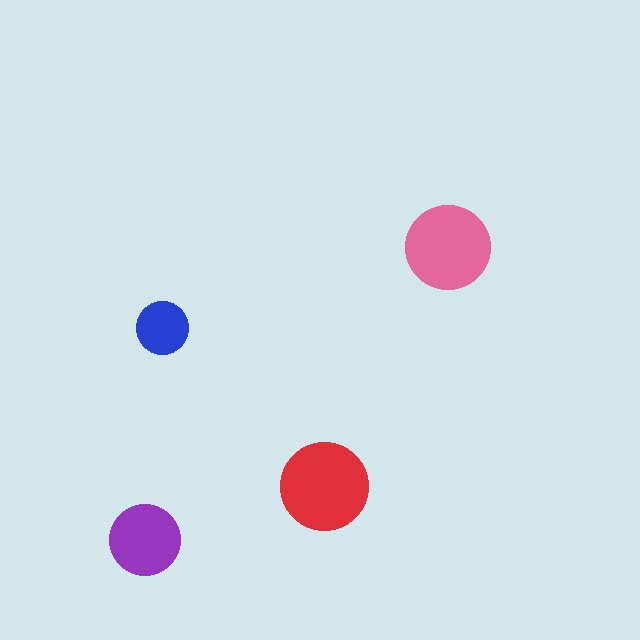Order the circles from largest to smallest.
the red one, the pink one, the purple one, the blue one.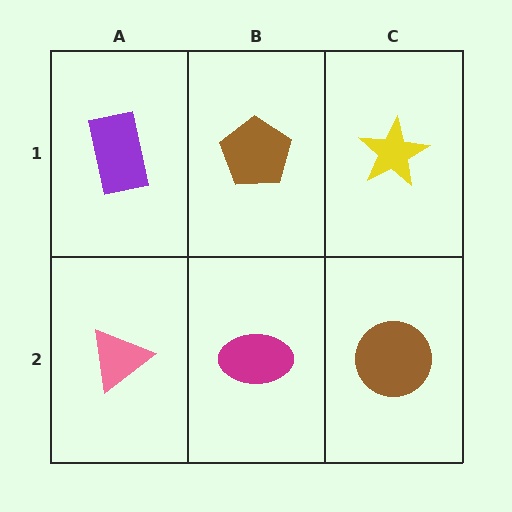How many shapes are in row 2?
3 shapes.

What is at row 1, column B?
A brown pentagon.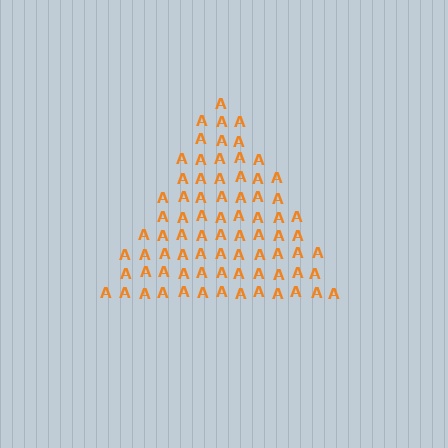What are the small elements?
The small elements are letter A's.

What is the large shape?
The large shape is a triangle.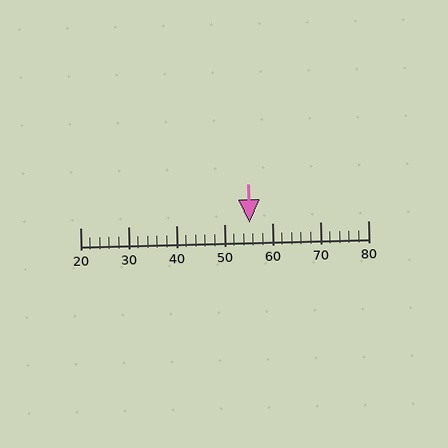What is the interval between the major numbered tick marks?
The major tick marks are spaced 10 units apart.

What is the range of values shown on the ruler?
The ruler shows values from 20 to 80.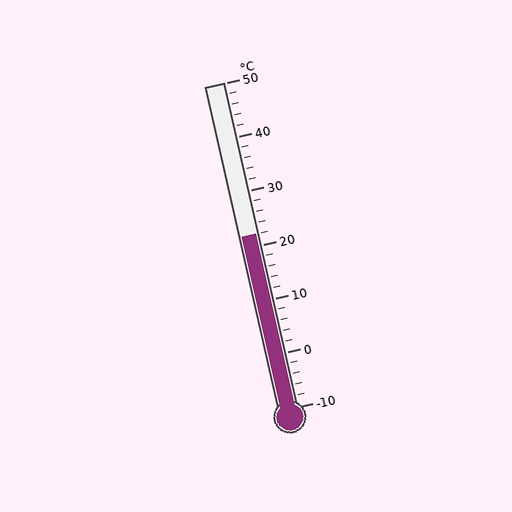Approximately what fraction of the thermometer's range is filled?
The thermometer is filled to approximately 55% of its range.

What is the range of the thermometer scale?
The thermometer scale ranges from -10°C to 50°C.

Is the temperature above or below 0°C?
The temperature is above 0°C.